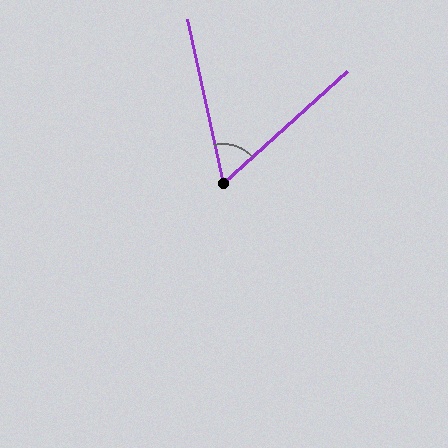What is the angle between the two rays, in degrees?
Approximately 60 degrees.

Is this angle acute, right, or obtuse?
It is acute.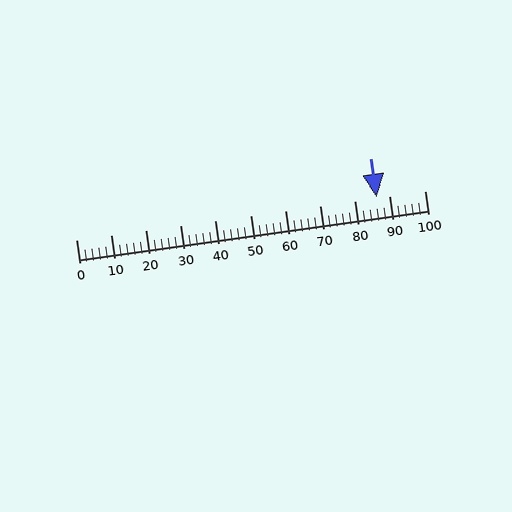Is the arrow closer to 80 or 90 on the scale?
The arrow is closer to 90.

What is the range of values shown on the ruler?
The ruler shows values from 0 to 100.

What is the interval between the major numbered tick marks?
The major tick marks are spaced 10 units apart.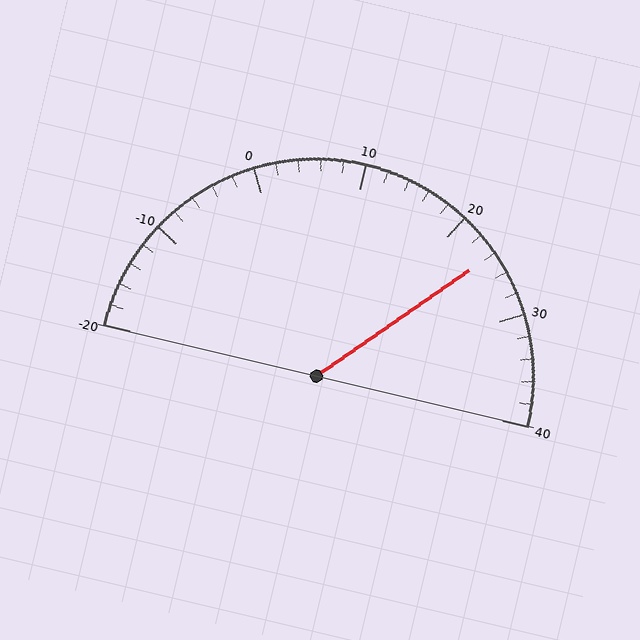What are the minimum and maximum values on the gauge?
The gauge ranges from -20 to 40.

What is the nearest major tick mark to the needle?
The nearest major tick mark is 20.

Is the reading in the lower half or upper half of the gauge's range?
The reading is in the upper half of the range (-20 to 40).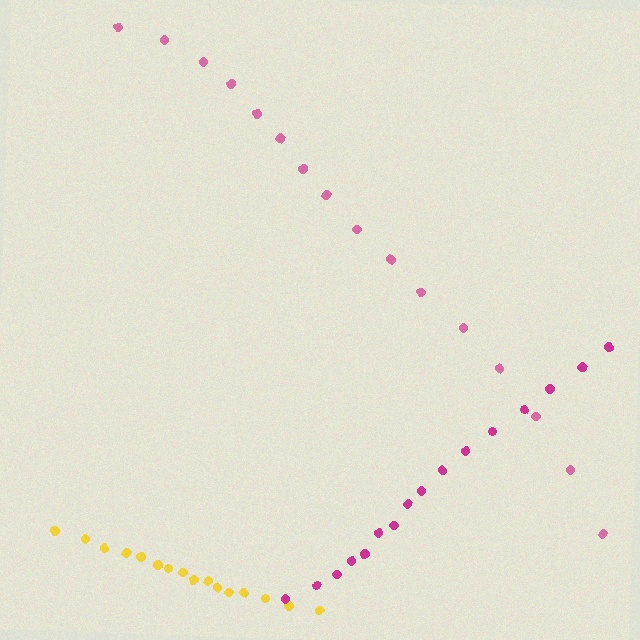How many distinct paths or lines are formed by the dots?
There are 3 distinct paths.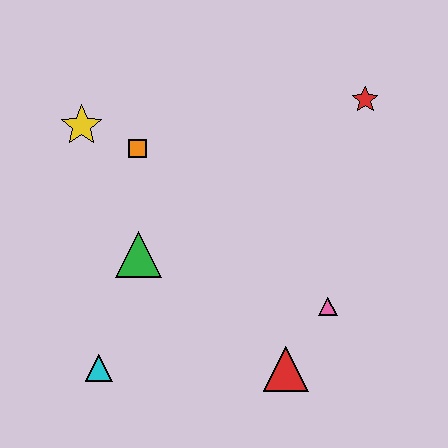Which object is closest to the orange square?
The yellow star is closest to the orange square.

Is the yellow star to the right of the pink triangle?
No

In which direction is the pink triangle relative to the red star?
The pink triangle is below the red star.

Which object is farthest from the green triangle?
The red star is farthest from the green triangle.